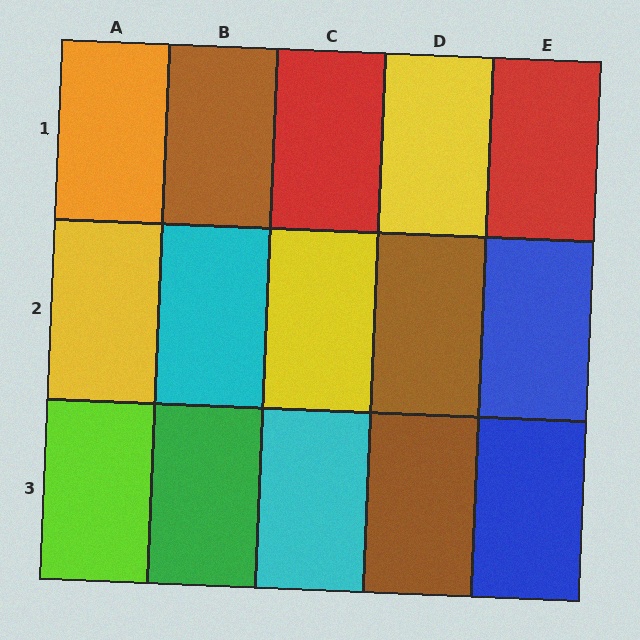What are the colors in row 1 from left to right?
Orange, brown, red, yellow, red.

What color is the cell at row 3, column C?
Cyan.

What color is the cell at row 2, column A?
Yellow.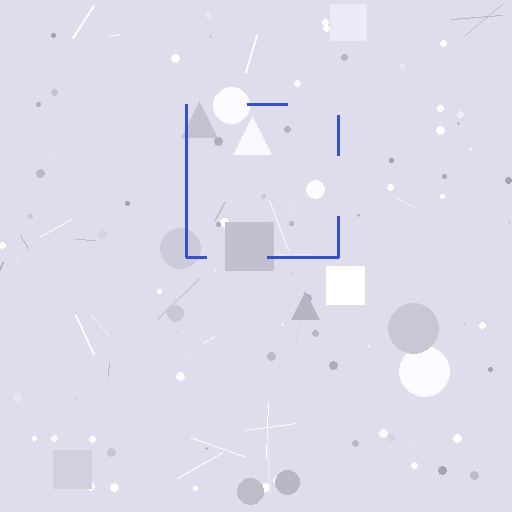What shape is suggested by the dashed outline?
The dashed outline suggests a square.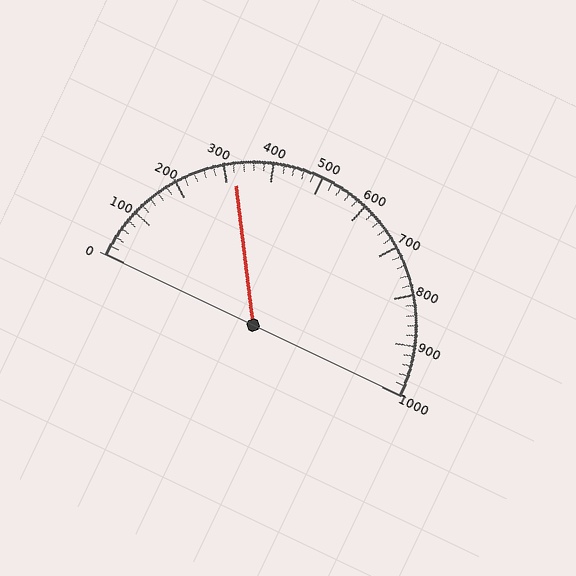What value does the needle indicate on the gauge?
The needle indicates approximately 320.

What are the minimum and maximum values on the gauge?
The gauge ranges from 0 to 1000.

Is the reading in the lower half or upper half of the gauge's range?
The reading is in the lower half of the range (0 to 1000).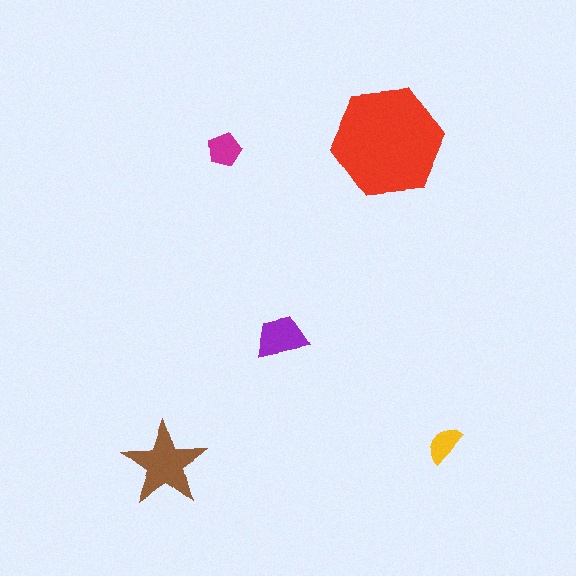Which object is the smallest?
The yellow semicircle.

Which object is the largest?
The red hexagon.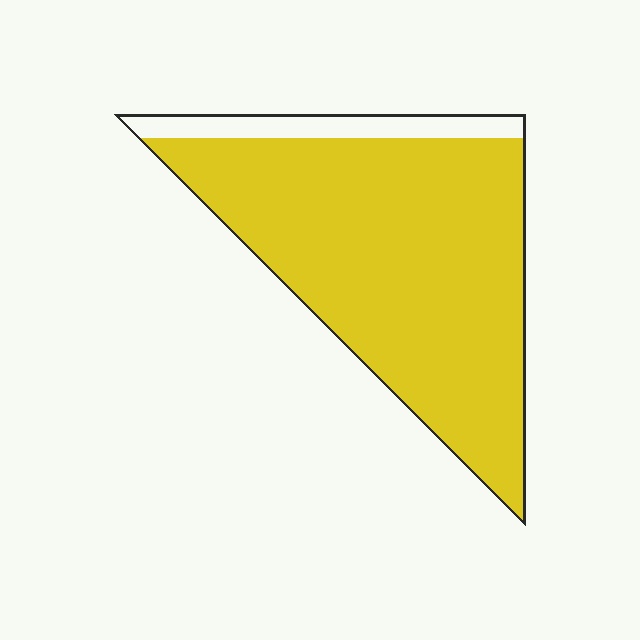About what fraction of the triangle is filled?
About seven eighths (7/8).